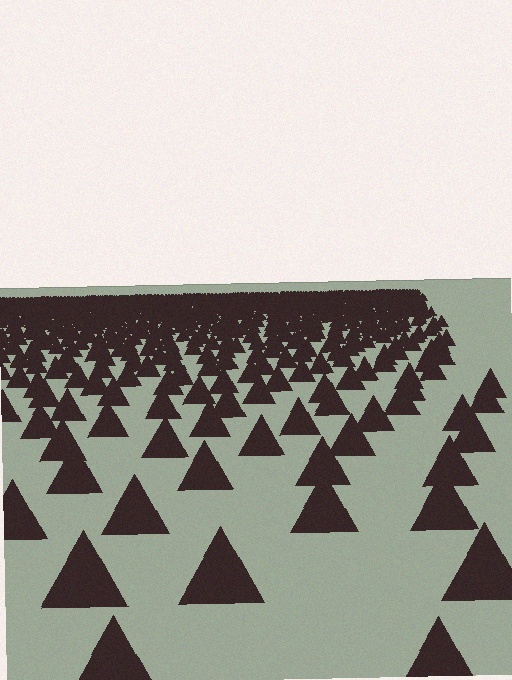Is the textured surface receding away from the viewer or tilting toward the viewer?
The surface is receding away from the viewer. Texture elements get smaller and denser toward the top.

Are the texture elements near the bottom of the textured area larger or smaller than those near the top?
Larger. Near the bottom, elements are closer to the viewer and appear at a bigger on-screen size.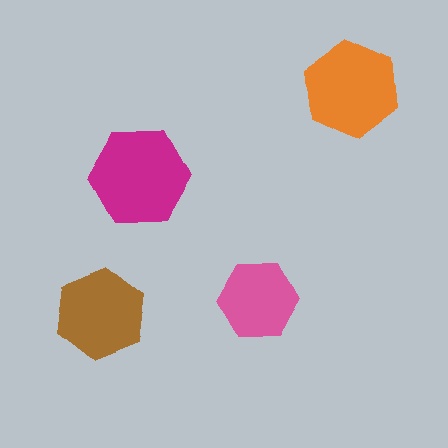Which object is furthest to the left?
The brown hexagon is leftmost.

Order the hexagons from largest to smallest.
the magenta one, the orange one, the brown one, the pink one.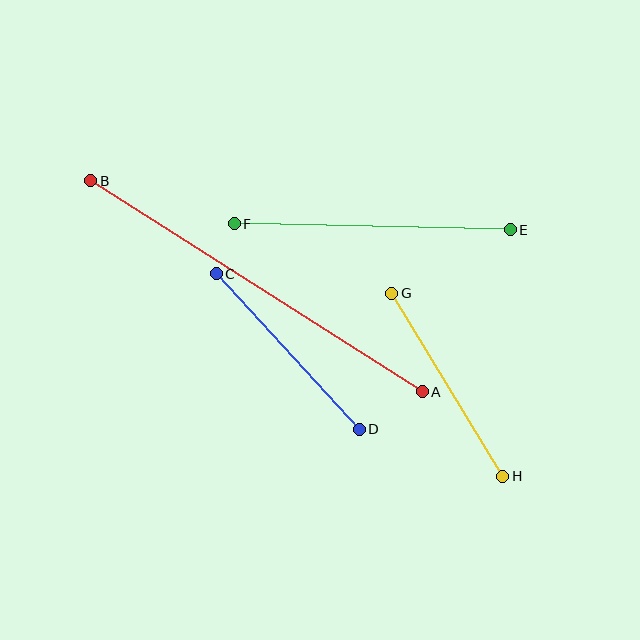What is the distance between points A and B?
The distance is approximately 393 pixels.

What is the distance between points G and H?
The distance is approximately 214 pixels.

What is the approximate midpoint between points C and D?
The midpoint is at approximately (288, 352) pixels.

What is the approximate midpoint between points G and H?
The midpoint is at approximately (447, 385) pixels.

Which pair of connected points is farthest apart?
Points A and B are farthest apart.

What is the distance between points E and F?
The distance is approximately 276 pixels.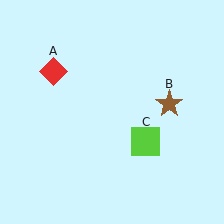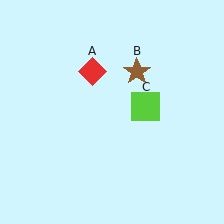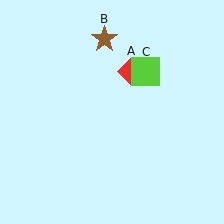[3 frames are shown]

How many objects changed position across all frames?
3 objects changed position: red diamond (object A), brown star (object B), lime square (object C).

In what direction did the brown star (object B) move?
The brown star (object B) moved up and to the left.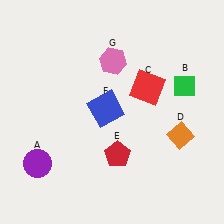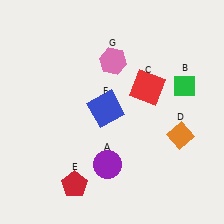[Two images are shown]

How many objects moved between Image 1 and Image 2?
2 objects moved between the two images.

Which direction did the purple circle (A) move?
The purple circle (A) moved right.